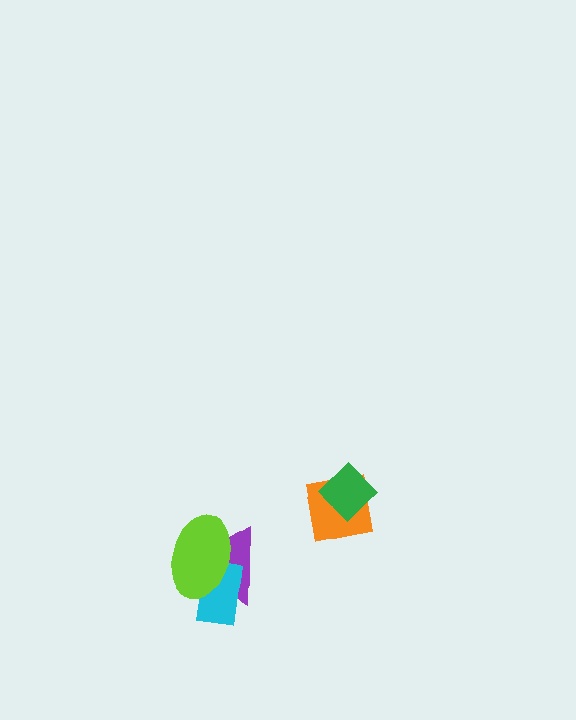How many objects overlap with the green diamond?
1 object overlaps with the green diamond.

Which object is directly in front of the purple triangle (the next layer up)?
The cyan rectangle is directly in front of the purple triangle.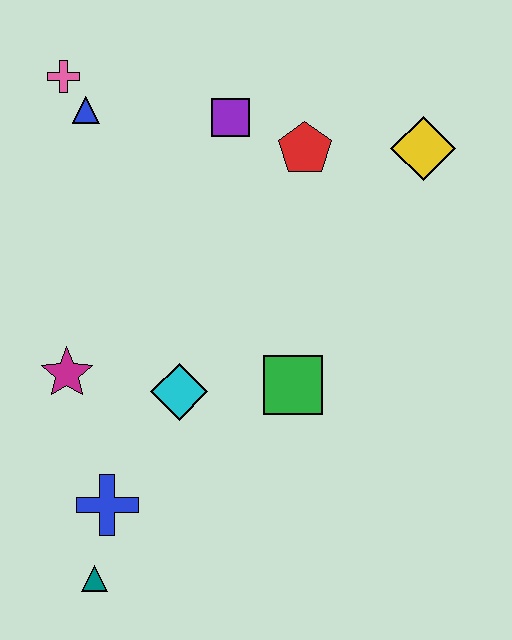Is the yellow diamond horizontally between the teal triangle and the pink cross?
No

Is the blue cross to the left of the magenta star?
No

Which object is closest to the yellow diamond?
The red pentagon is closest to the yellow diamond.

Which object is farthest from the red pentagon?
The teal triangle is farthest from the red pentagon.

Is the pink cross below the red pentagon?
No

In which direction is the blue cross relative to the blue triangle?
The blue cross is below the blue triangle.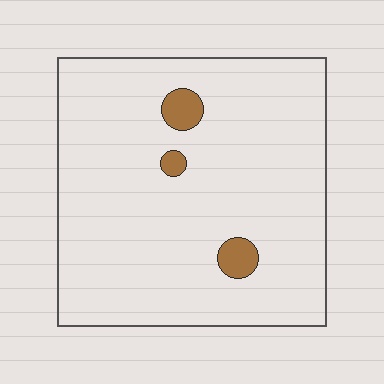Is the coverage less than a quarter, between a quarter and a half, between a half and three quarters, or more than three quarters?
Less than a quarter.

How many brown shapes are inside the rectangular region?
3.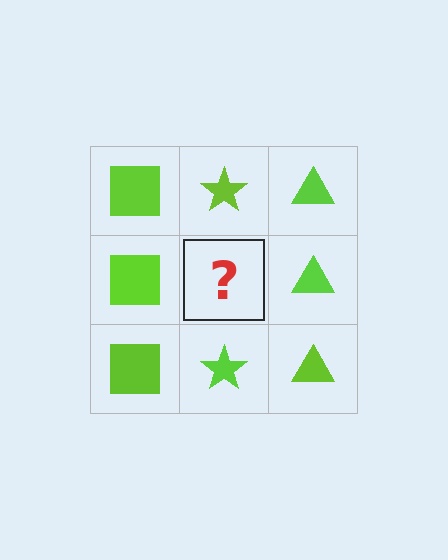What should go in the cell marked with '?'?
The missing cell should contain a lime star.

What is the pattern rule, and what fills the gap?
The rule is that each column has a consistent shape. The gap should be filled with a lime star.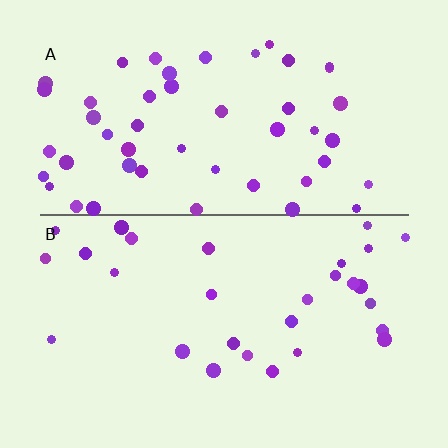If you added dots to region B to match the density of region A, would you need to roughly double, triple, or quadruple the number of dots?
Approximately double.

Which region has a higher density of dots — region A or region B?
A (the top).